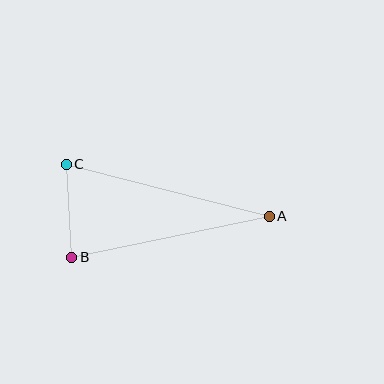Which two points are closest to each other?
Points B and C are closest to each other.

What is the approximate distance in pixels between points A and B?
The distance between A and B is approximately 202 pixels.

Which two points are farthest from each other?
Points A and C are farthest from each other.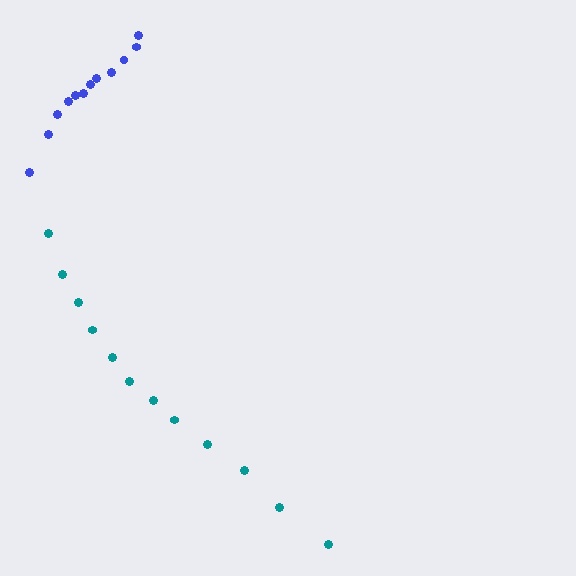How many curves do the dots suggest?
There are 2 distinct paths.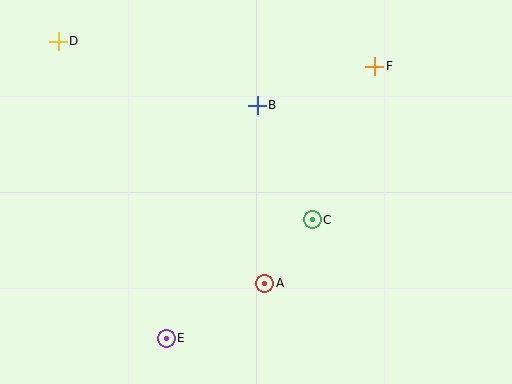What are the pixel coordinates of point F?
Point F is at (375, 66).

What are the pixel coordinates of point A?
Point A is at (265, 283).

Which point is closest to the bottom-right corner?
Point C is closest to the bottom-right corner.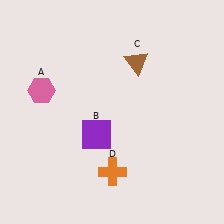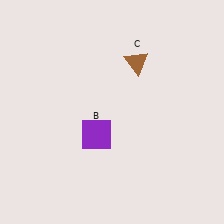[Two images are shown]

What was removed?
The pink hexagon (A), the orange cross (D) were removed in Image 2.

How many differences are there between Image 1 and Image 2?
There are 2 differences between the two images.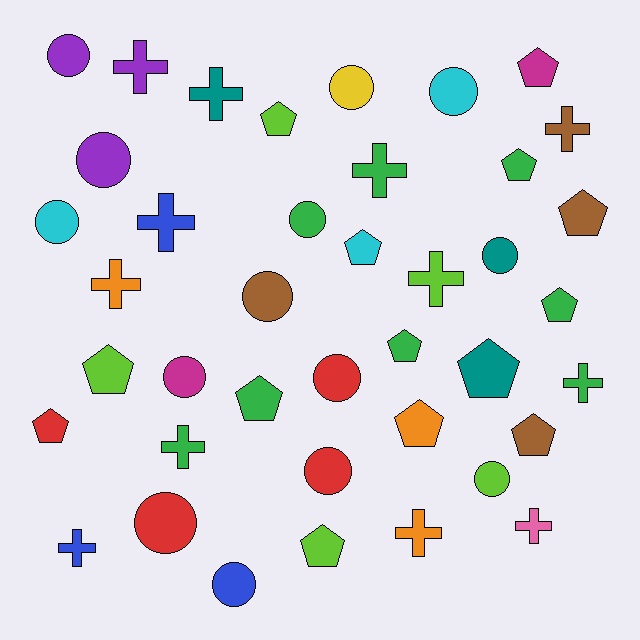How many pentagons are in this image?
There are 14 pentagons.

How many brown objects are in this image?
There are 4 brown objects.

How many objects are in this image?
There are 40 objects.